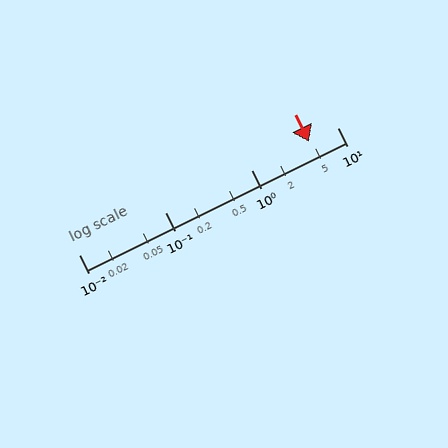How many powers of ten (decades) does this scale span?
The scale spans 3 decades, from 0.01 to 10.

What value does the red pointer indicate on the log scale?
The pointer indicates approximately 4.7.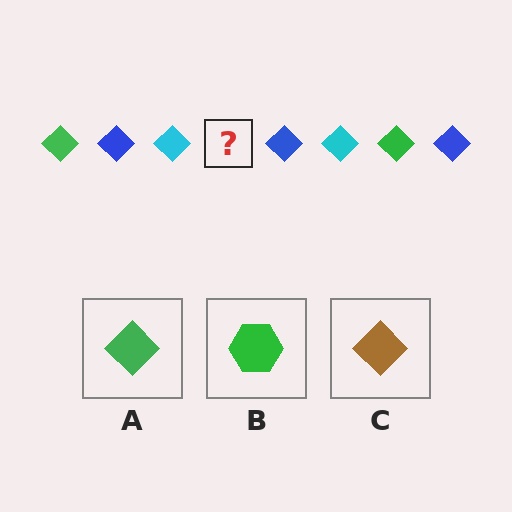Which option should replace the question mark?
Option A.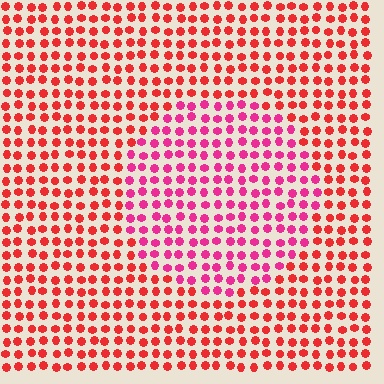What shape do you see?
I see a circle.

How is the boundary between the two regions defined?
The boundary is defined purely by a slight shift in hue (about 32 degrees). Spacing, size, and orientation are identical on both sides.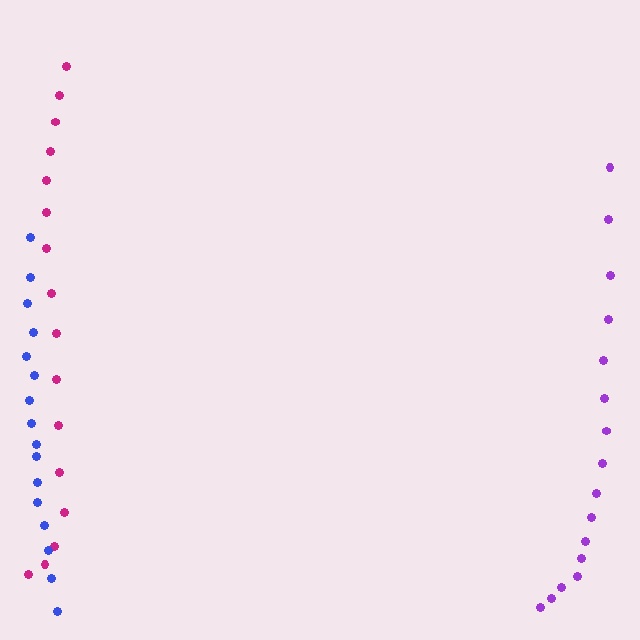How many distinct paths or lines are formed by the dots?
There are 3 distinct paths.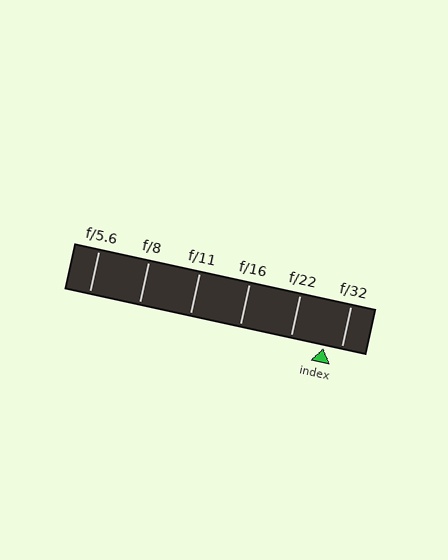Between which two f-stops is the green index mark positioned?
The index mark is between f/22 and f/32.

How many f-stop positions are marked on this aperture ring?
There are 6 f-stop positions marked.